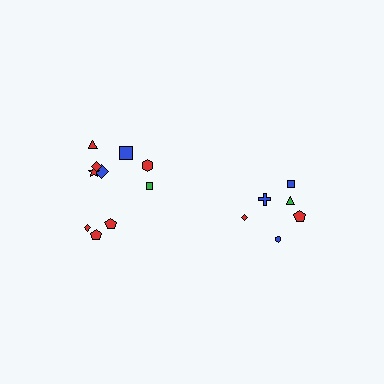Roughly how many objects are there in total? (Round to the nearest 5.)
Roughly 15 objects in total.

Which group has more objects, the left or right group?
The left group.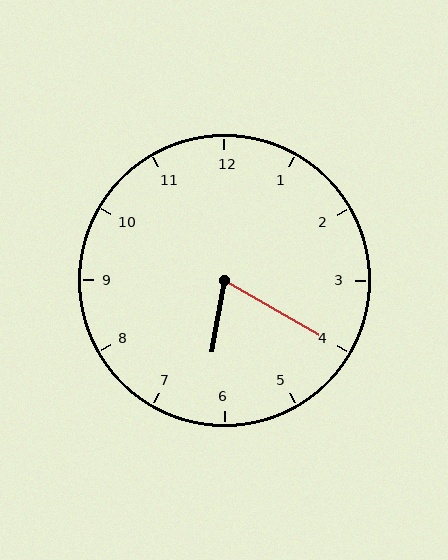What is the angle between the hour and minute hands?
Approximately 70 degrees.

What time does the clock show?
6:20.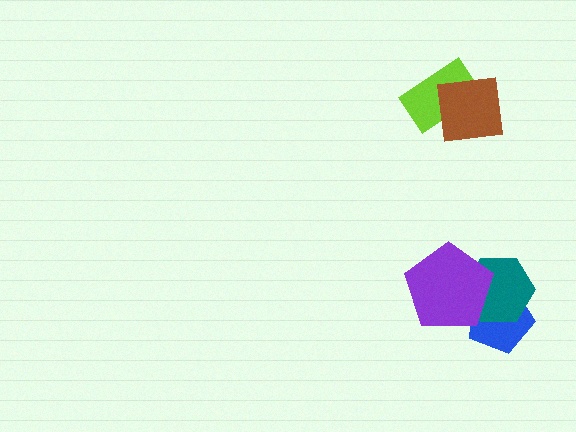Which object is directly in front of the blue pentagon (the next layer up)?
The teal hexagon is directly in front of the blue pentagon.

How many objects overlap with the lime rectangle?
1 object overlaps with the lime rectangle.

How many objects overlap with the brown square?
1 object overlaps with the brown square.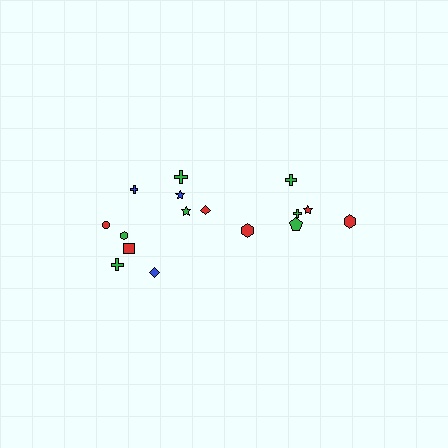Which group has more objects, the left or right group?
The left group.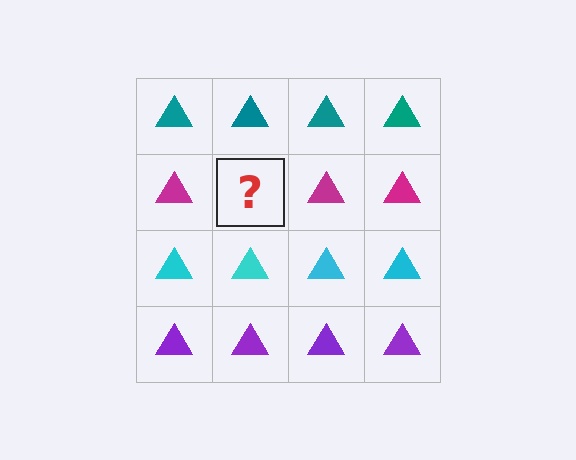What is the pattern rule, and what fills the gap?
The rule is that each row has a consistent color. The gap should be filled with a magenta triangle.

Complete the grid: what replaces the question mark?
The question mark should be replaced with a magenta triangle.